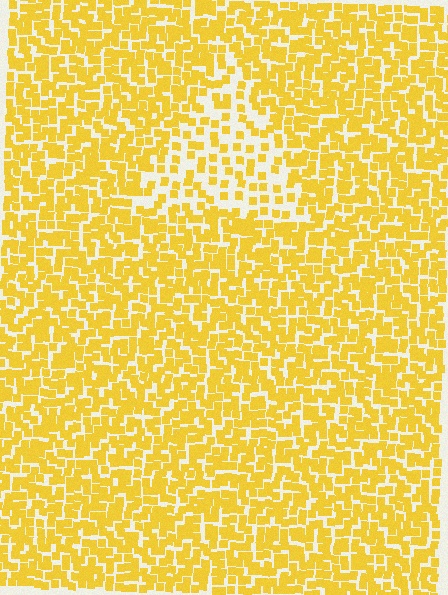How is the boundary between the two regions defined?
The boundary is defined by a change in element density (approximately 2.1x ratio). All elements are the same color, size, and shape.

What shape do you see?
I see a triangle.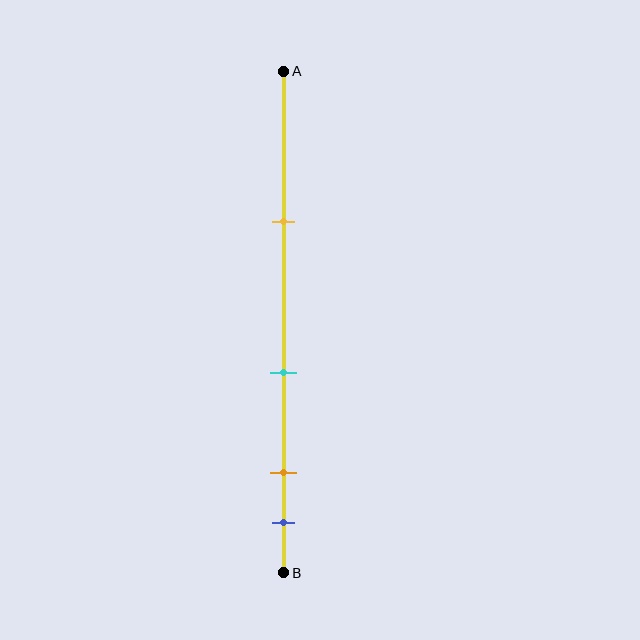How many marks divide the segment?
There are 4 marks dividing the segment.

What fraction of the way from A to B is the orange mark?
The orange mark is approximately 80% (0.8) of the way from A to B.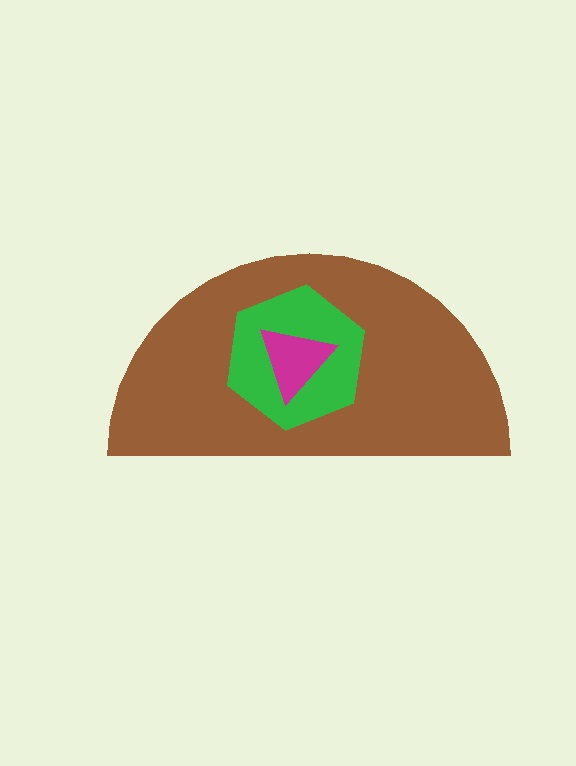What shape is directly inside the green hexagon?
The magenta triangle.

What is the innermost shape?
The magenta triangle.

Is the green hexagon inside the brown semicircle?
Yes.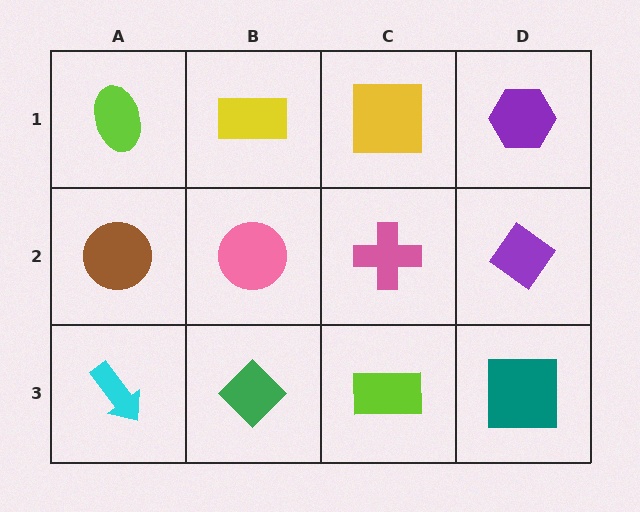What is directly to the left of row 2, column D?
A pink cross.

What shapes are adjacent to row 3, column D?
A purple diamond (row 2, column D), a lime rectangle (row 3, column C).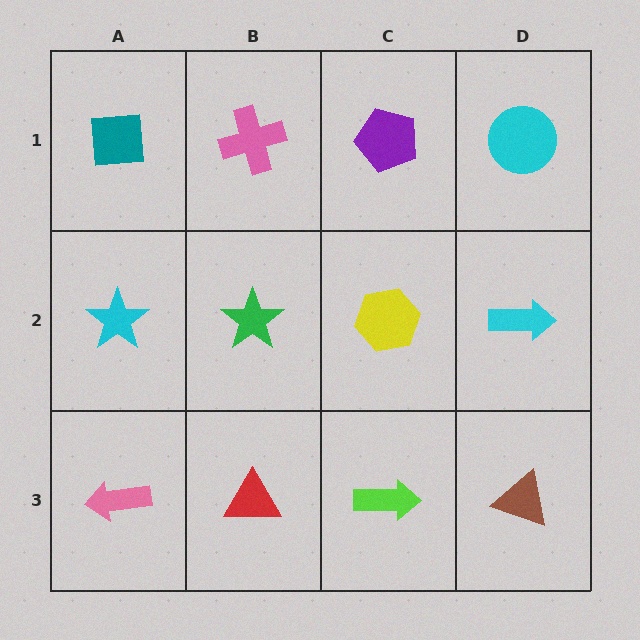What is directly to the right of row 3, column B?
A lime arrow.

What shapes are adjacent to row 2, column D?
A cyan circle (row 1, column D), a brown triangle (row 3, column D), a yellow hexagon (row 2, column C).